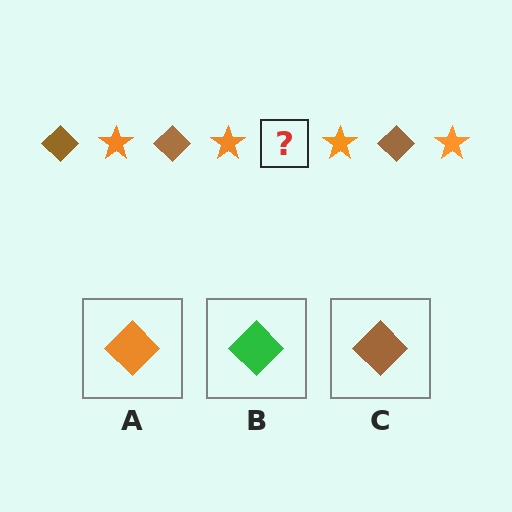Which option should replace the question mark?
Option C.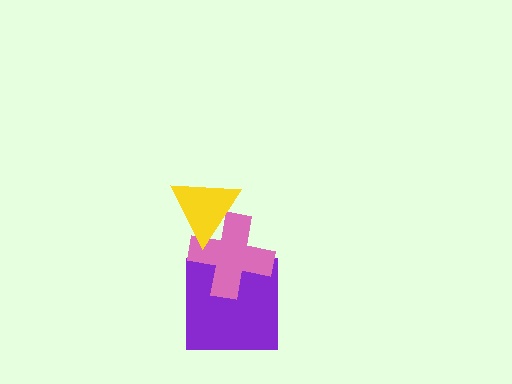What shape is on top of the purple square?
The pink cross is on top of the purple square.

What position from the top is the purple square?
The purple square is 3rd from the top.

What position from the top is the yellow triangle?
The yellow triangle is 1st from the top.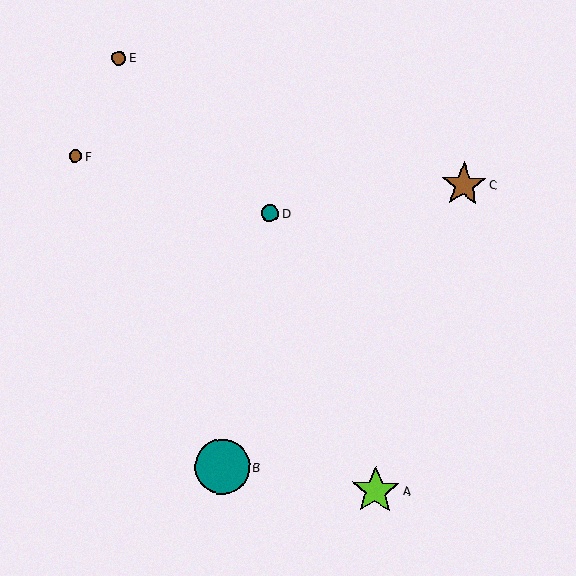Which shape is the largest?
The teal circle (labeled B) is the largest.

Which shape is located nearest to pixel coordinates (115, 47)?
The brown circle (labeled E) at (119, 58) is nearest to that location.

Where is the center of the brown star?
The center of the brown star is at (464, 185).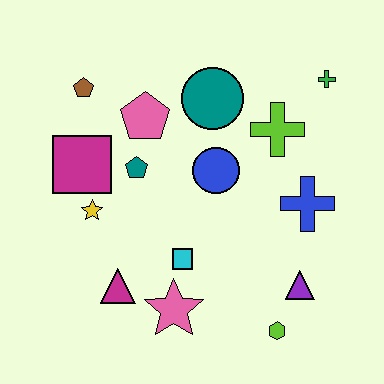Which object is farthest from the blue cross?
The brown pentagon is farthest from the blue cross.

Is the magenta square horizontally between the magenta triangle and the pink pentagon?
No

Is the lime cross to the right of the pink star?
Yes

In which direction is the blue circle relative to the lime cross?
The blue circle is to the left of the lime cross.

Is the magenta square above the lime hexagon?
Yes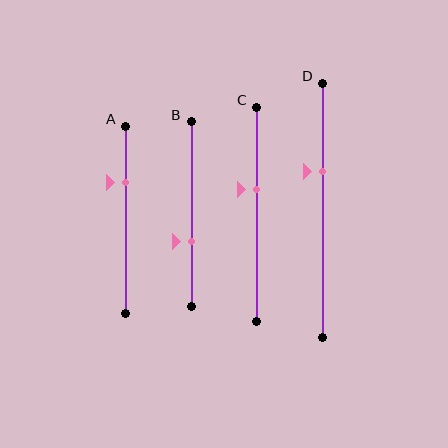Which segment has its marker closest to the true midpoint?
Segment C has its marker closest to the true midpoint.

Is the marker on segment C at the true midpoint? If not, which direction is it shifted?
No, the marker on segment C is shifted upward by about 11% of the segment length.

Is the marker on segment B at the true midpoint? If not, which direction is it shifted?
No, the marker on segment B is shifted downward by about 15% of the segment length.